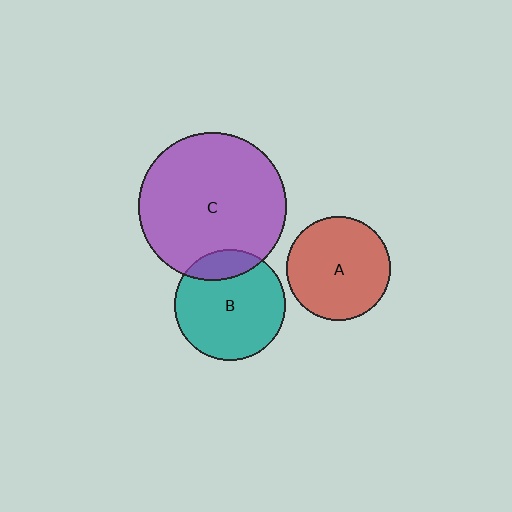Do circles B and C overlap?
Yes.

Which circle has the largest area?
Circle C (purple).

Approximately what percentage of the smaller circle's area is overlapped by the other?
Approximately 15%.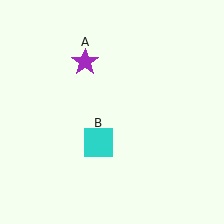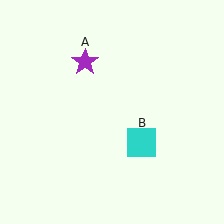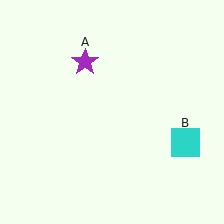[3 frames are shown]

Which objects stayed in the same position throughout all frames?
Purple star (object A) remained stationary.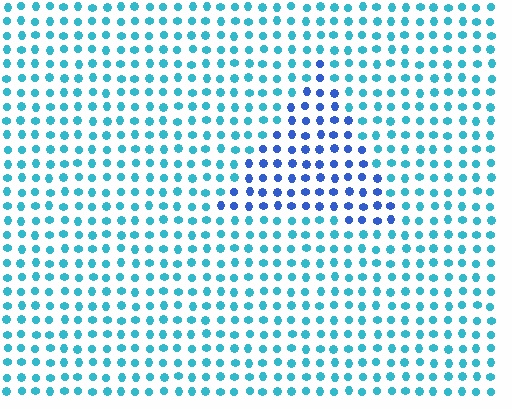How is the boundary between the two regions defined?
The boundary is defined purely by a slight shift in hue (about 37 degrees). Spacing, size, and orientation are identical on both sides.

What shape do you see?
I see a triangle.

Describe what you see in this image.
The image is filled with small cyan elements in a uniform arrangement. A triangle-shaped region is visible where the elements are tinted to a slightly different hue, forming a subtle color boundary.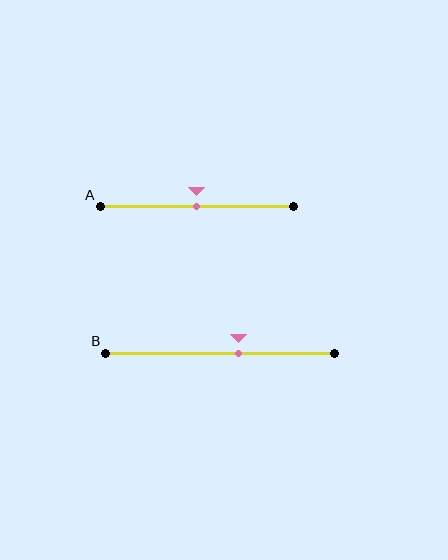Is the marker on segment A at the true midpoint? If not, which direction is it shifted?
Yes, the marker on segment A is at the true midpoint.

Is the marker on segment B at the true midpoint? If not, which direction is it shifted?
No, the marker on segment B is shifted to the right by about 8% of the segment length.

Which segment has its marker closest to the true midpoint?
Segment A has its marker closest to the true midpoint.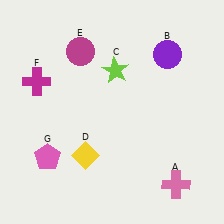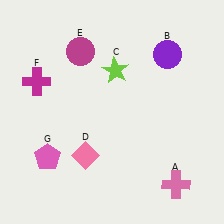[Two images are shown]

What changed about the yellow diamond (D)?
In Image 1, D is yellow. In Image 2, it changed to pink.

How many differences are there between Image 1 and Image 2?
There is 1 difference between the two images.